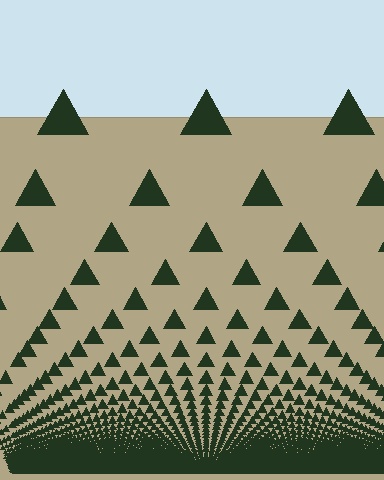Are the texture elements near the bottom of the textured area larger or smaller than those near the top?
Smaller. The gradient is inverted — elements near the bottom are smaller and denser.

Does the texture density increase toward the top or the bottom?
Density increases toward the bottom.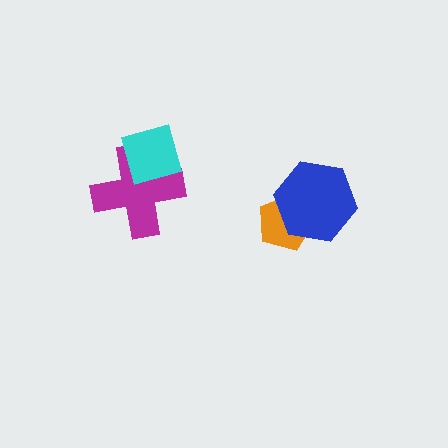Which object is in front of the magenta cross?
The cyan diamond is in front of the magenta cross.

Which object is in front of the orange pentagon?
The blue hexagon is in front of the orange pentagon.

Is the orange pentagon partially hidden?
Yes, it is partially covered by another shape.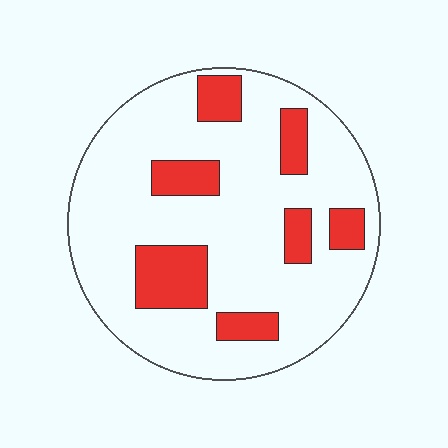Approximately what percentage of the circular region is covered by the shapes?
Approximately 20%.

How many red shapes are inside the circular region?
7.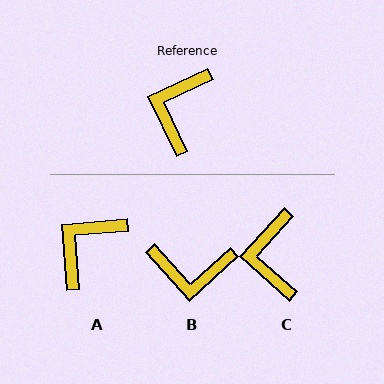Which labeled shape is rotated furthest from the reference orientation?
B, about 107 degrees away.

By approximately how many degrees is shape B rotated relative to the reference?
Approximately 107 degrees counter-clockwise.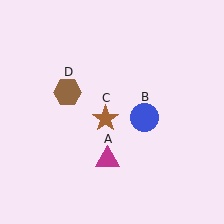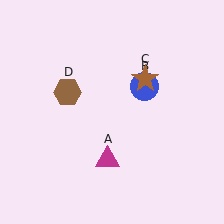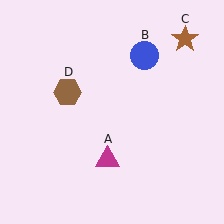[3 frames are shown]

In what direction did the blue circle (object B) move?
The blue circle (object B) moved up.